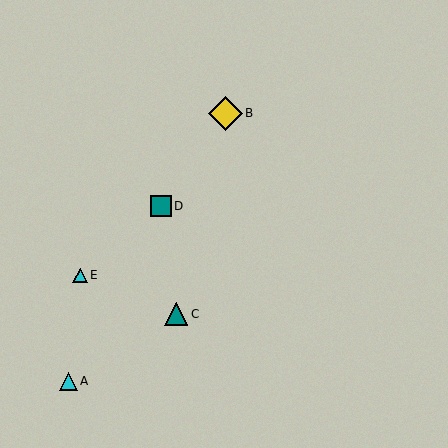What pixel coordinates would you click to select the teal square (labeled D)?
Click at (161, 206) to select the teal square D.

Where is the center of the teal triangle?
The center of the teal triangle is at (176, 314).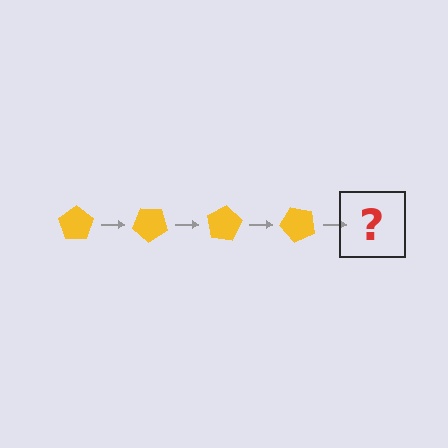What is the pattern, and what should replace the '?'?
The pattern is that the pentagon rotates 40 degrees each step. The '?' should be a yellow pentagon rotated 160 degrees.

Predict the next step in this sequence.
The next step is a yellow pentagon rotated 160 degrees.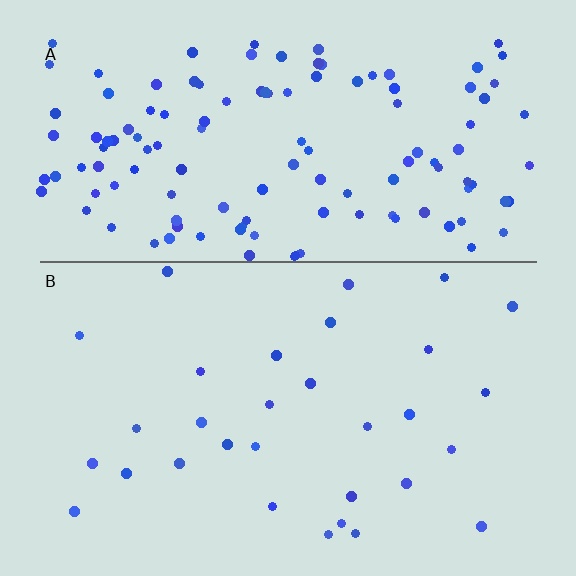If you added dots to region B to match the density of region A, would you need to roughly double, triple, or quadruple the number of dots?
Approximately quadruple.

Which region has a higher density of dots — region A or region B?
A (the top).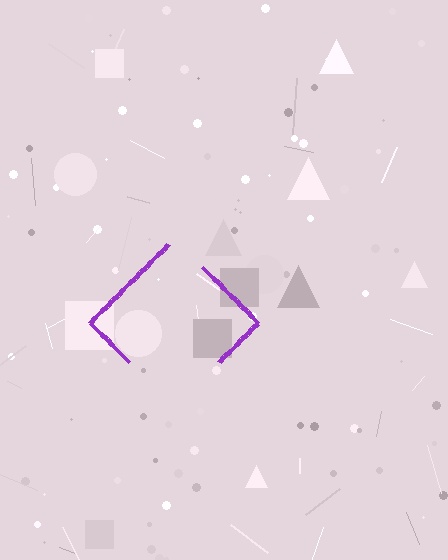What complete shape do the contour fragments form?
The contour fragments form a diamond.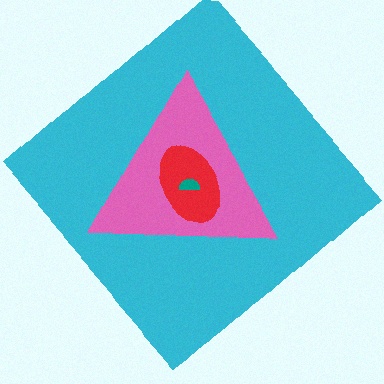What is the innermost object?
The teal semicircle.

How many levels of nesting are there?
4.